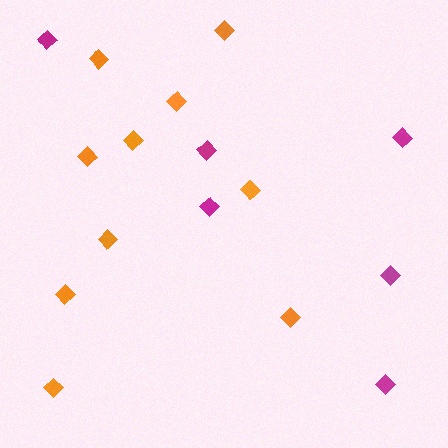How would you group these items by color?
There are 2 groups: one group of magenta diamonds (6) and one group of orange diamonds (10).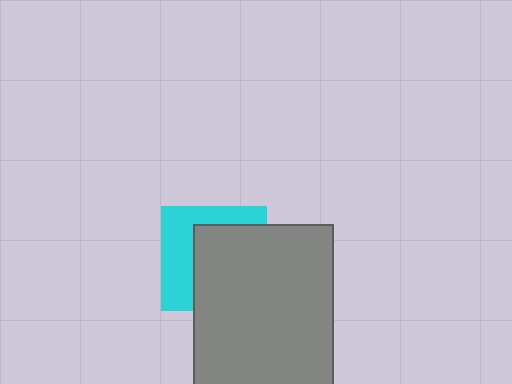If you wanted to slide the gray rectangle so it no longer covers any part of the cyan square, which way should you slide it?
Slide it toward the lower-right — that is the most direct way to separate the two shapes.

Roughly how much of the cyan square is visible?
A small part of it is visible (roughly 42%).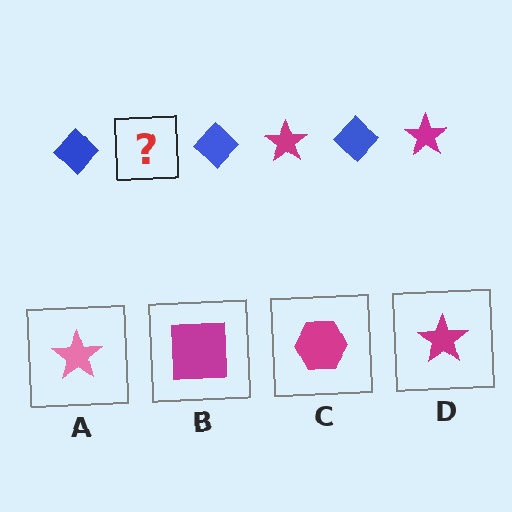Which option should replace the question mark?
Option D.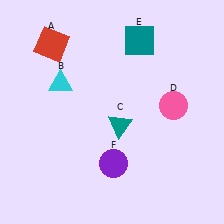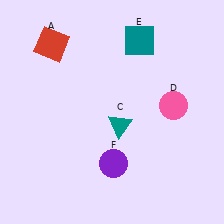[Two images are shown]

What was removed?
The cyan triangle (B) was removed in Image 2.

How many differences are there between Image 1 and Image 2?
There is 1 difference between the two images.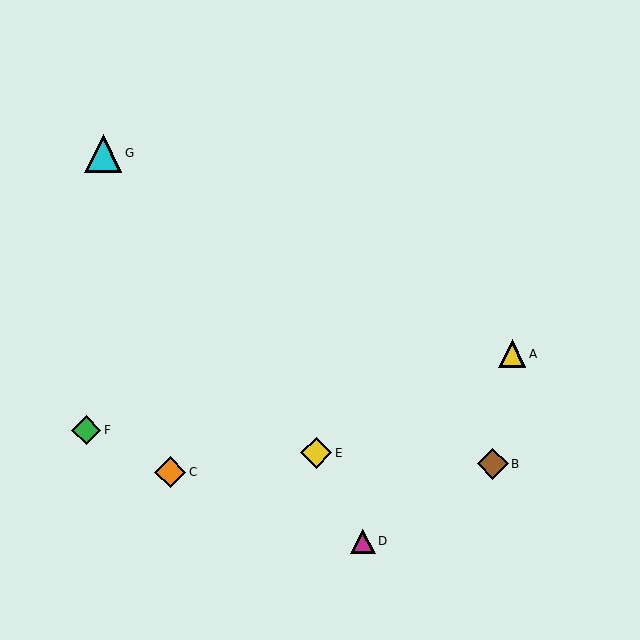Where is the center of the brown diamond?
The center of the brown diamond is at (493, 464).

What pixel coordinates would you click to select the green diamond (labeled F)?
Click at (86, 430) to select the green diamond F.